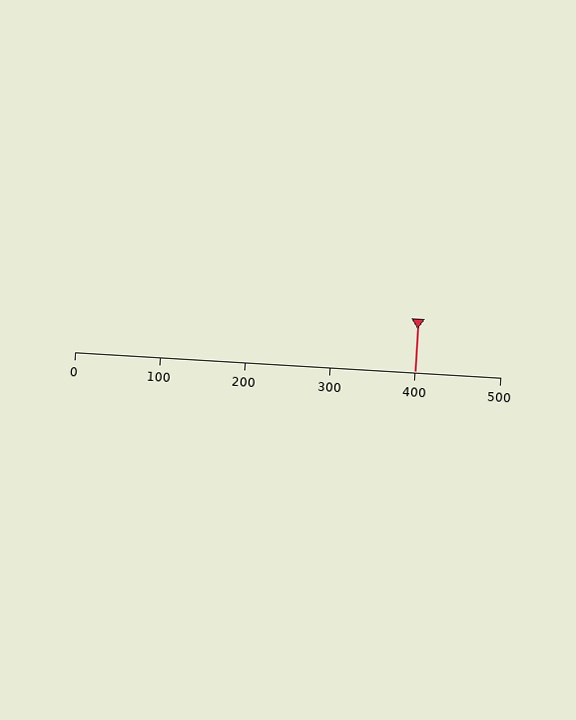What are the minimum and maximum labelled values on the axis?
The axis runs from 0 to 500.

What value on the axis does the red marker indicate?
The marker indicates approximately 400.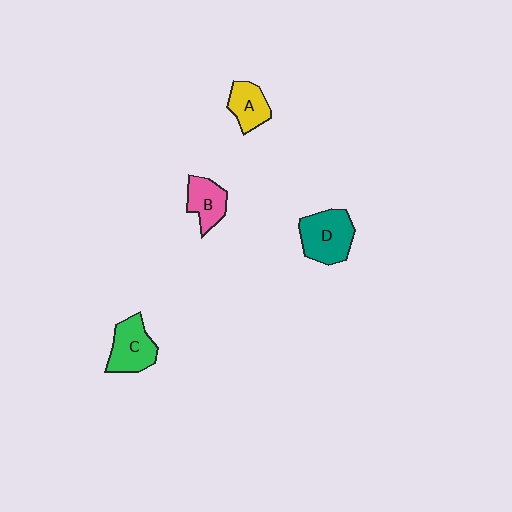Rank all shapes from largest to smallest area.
From largest to smallest: D (teal), C (green), B (pink), A (yellow).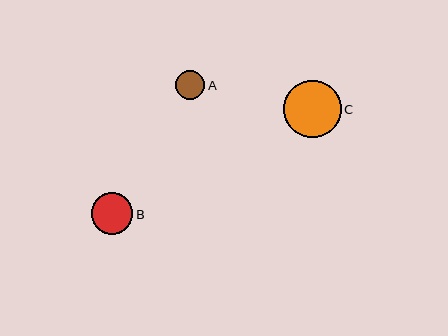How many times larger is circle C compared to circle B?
Circle C is approximately 1.4 times the size of circle B.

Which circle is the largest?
Circle C is the largest with a size of approximately 58 pixels.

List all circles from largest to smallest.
From largest to smallest: C, B, A.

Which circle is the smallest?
Circle A is the smallest with a size of approximately 29 pixels.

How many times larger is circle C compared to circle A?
Circle C is approximately 2.0 times the size of circle A.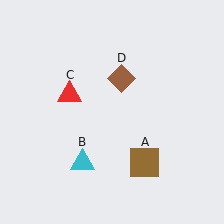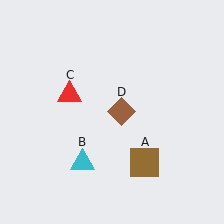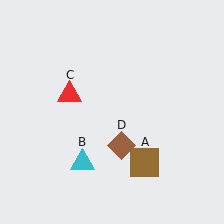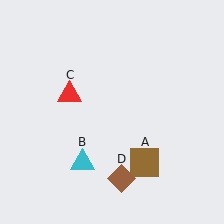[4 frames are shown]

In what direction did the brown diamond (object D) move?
The brown diamond (object D) moved down.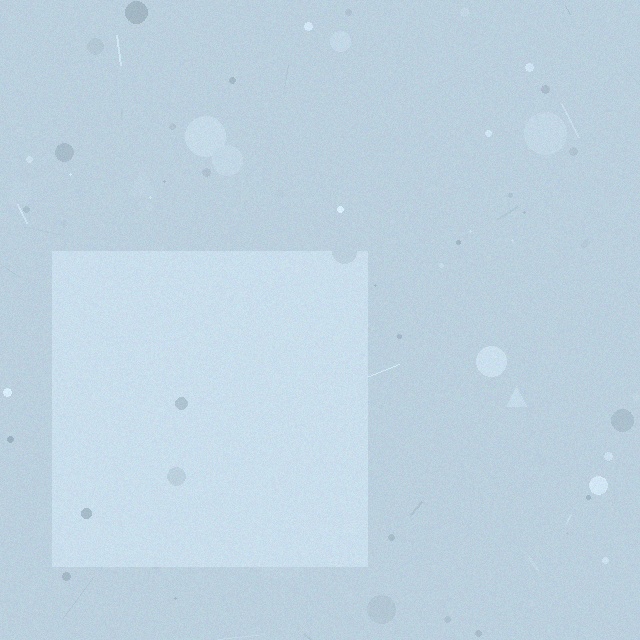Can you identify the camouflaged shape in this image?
The camouflaged shape is a square.